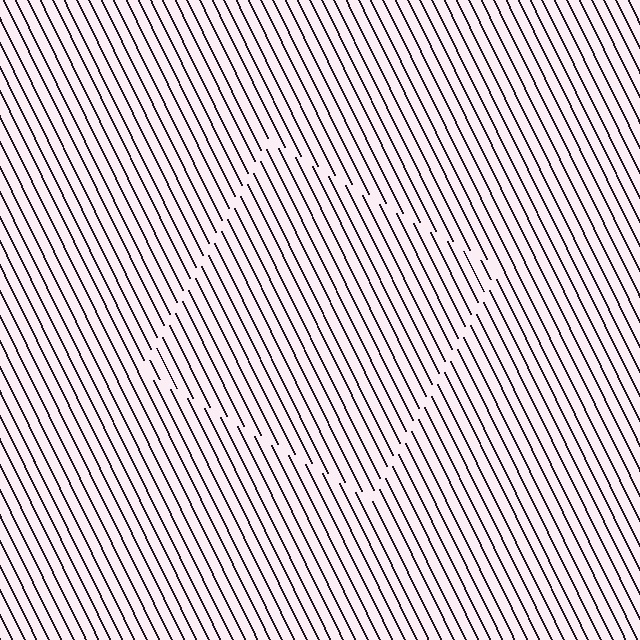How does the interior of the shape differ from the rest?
The interior of the shape contains the same grating, shifted by half a period — the contour is defined by the phase discontinuity where line-ends from the inner and outer gratings abut.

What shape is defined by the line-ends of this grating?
An illusory square. The interior of the shape contains the same grating, shifted by half a period — the contour is defined by the phase discontinuity where line-ends from the inner and outer gratings abut.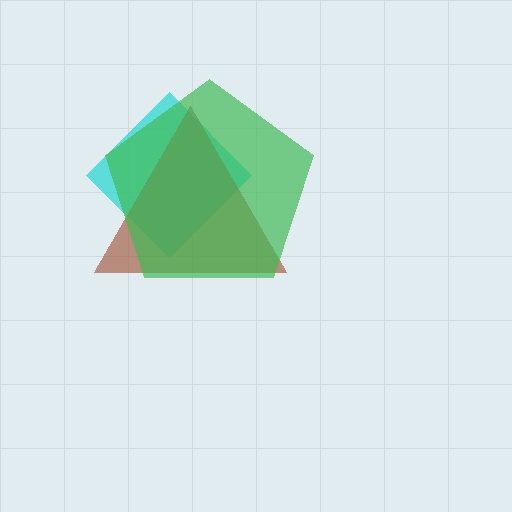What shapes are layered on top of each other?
The layered shapes are: a cyan diamond, a brown triangle, a green pentagon.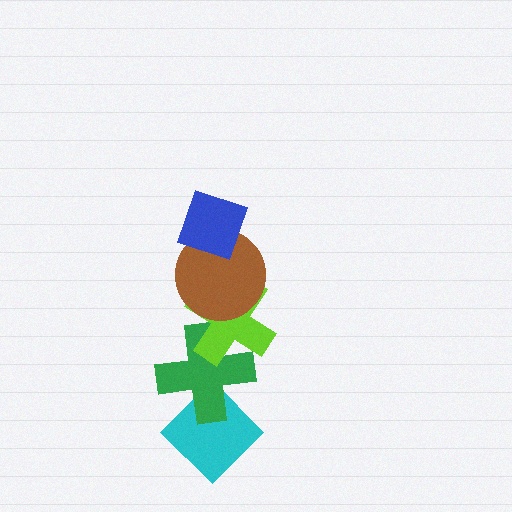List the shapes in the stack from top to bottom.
From top to bottom: the blue diamond, the brown circle, the lime cross, the green cross, the cyan diamond.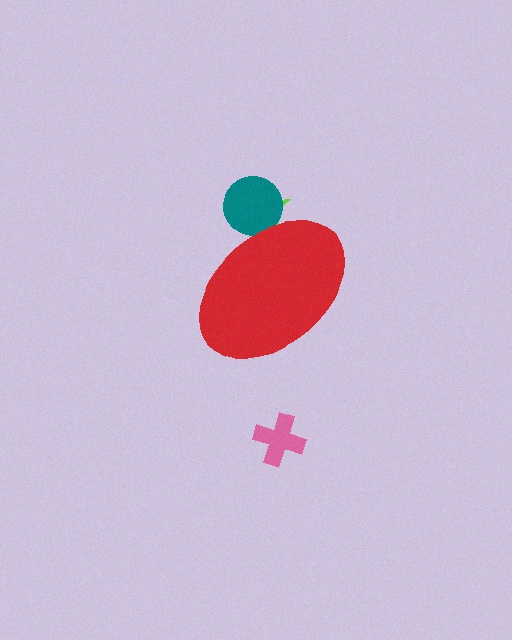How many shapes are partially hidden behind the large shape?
2 shapes are partially hidden.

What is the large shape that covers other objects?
A red ellipse.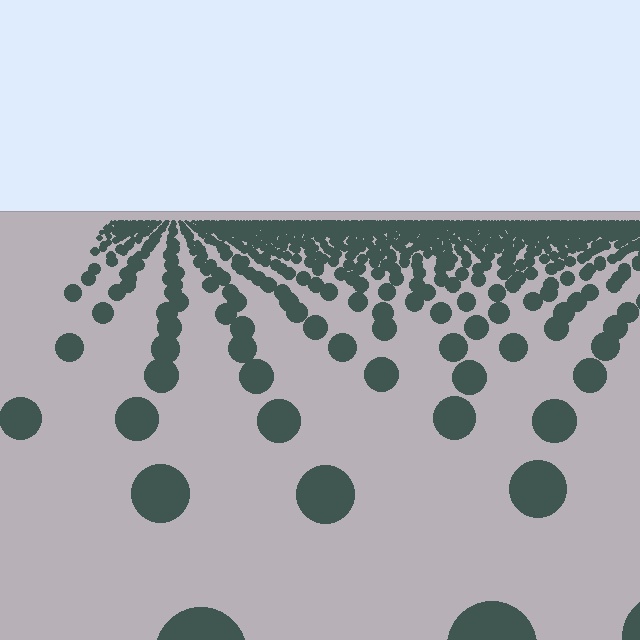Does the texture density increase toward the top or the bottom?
Density increases toward the top.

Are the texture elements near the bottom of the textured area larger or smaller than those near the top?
Larger. Near the bottom, elements are closer to the viewer and appear at a bigger on-screen size.